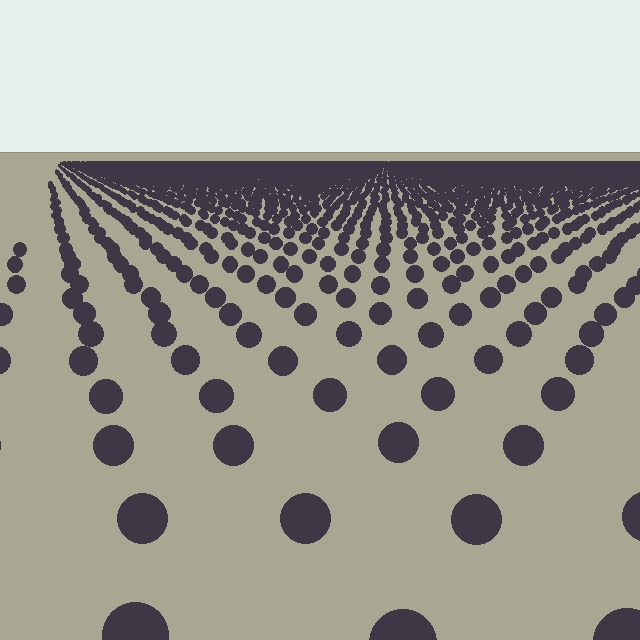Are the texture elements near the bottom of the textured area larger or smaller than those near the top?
Larger. Near the bottom, elements are closer to the viewer and appear at a bigger on-screen size.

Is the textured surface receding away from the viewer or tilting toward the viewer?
The surface is receding away from the viewer. Texture elements get smaller and denser toward the top.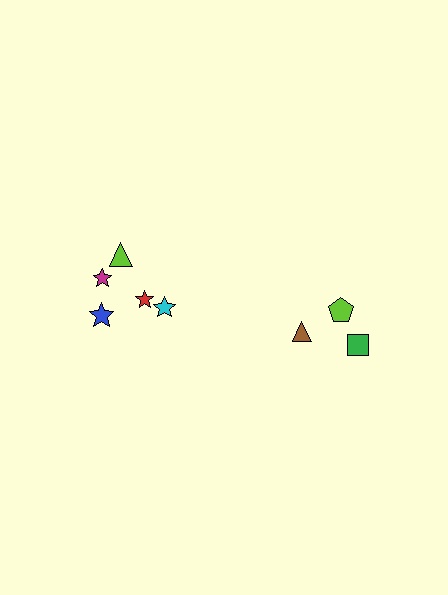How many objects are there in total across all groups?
There are 8 objects.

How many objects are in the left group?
There are 5 objects.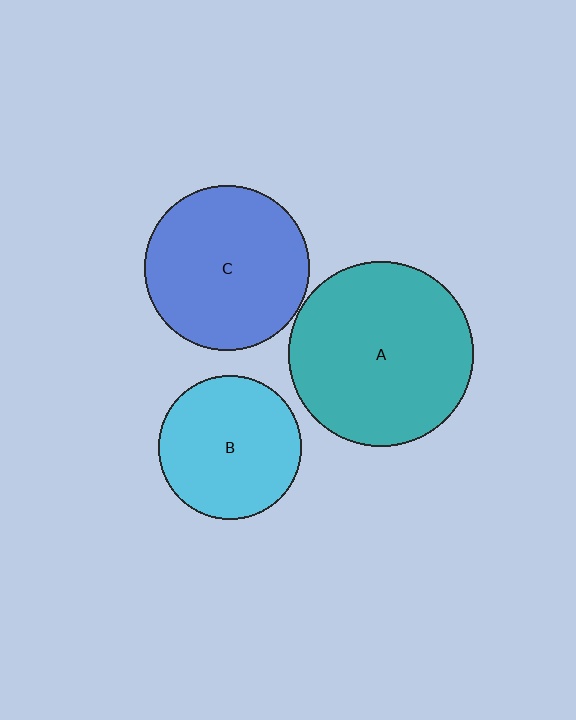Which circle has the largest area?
Circle A (teal).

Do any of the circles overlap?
No, none of the circles overlap.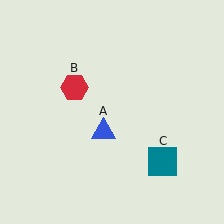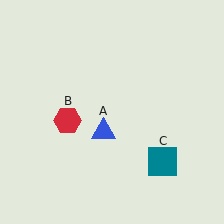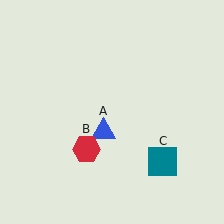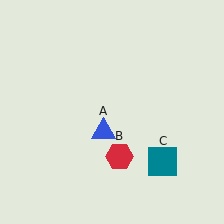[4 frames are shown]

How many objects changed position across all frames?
1 object changed position: red hexagon (object B).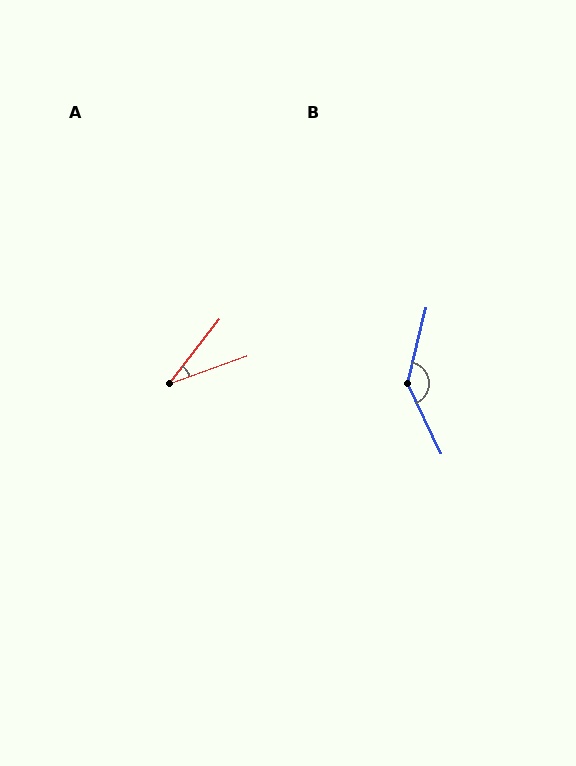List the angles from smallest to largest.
A (32°), B (141°).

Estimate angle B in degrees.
Approximately 141 degrees.